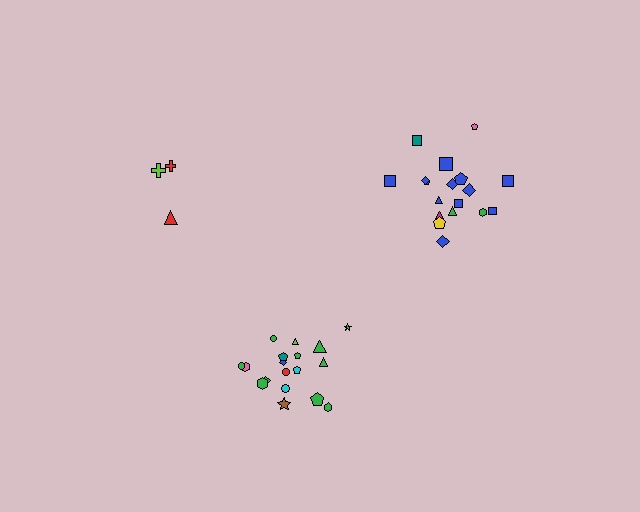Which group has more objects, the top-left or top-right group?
The top-right group.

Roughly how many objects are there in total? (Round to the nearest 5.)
Roughly 40 objects in total.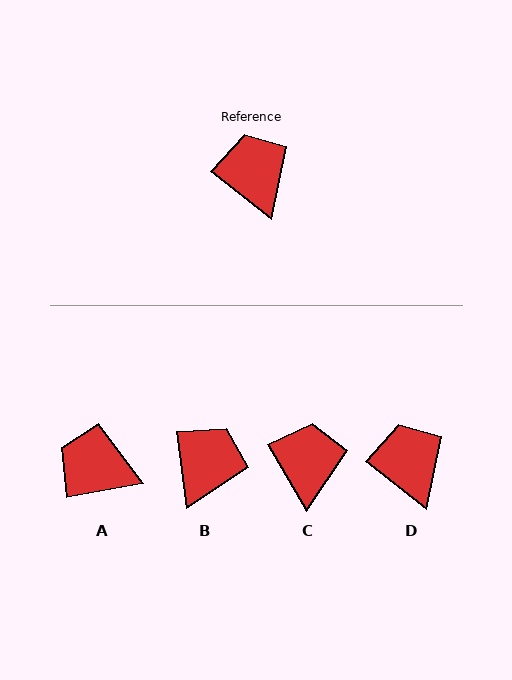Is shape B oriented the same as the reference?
No, it is off by about 45 degrees.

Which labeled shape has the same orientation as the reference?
D.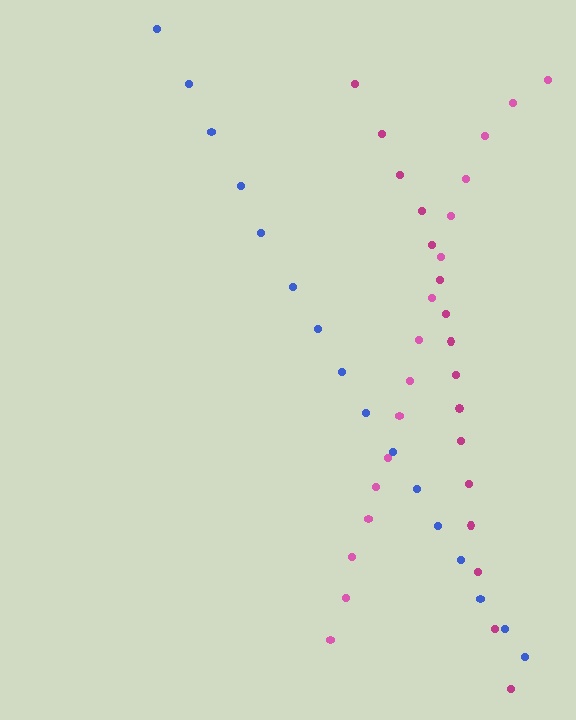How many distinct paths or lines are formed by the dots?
There are 3 distinct paths.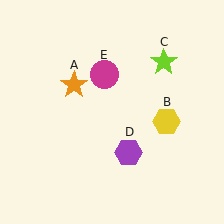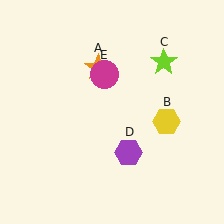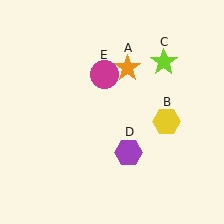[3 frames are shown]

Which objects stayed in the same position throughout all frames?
Yellow hexagon (object B) and lime star (object C) and purple hexagon (object D) and magenta circle (object E) remained stationary.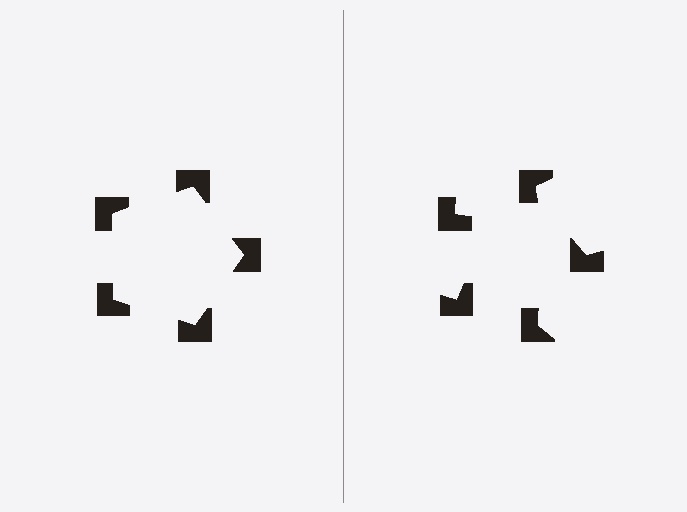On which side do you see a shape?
An illusory pentagon appears on the left side. On the right side the wedge cuts are rotated, so no coherent shape forms.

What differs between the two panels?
The notched squares are positioned identically on both sides; only the wedge orientations differ. On the left they align to a pentagon; on the right they are misaligned.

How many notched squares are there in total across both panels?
10 — 5 on each side.